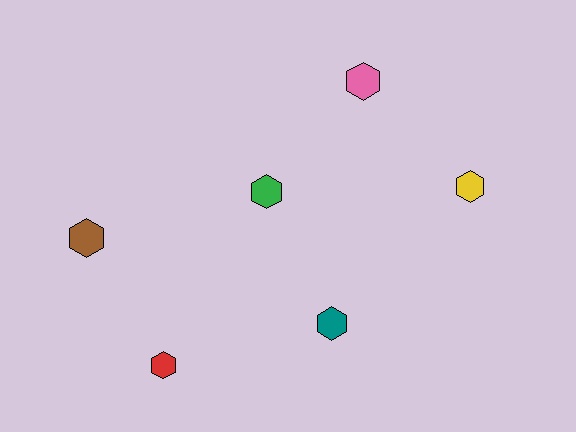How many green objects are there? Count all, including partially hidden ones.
There is 1 green object.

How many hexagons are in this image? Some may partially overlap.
There are 6 hexagons.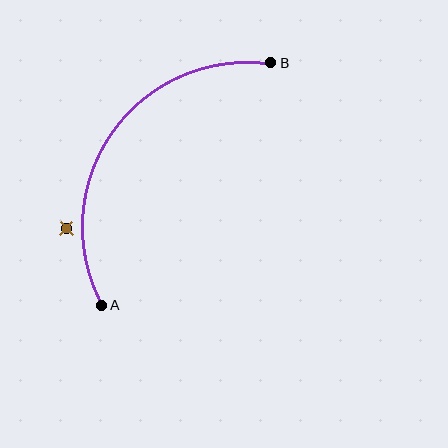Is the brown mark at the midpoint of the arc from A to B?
No — the brown mark does not lie on the arc at all. It sits slightly outside the curve.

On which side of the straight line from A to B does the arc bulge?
The arc bulges above and to the left of the straight line connecting A and B.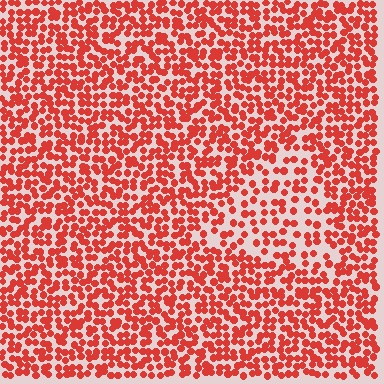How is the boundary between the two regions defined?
The boundary is defined by a change in element density (approximately 1.8x ratio). All elements are the same color, size, and shape.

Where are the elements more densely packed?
The elements are more densely packed outside the triangle boundary.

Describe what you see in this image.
The image contains small red elements arranged at two different densities. A triangle-shaped region is visible where the elements are less densely packed than the surrounding area.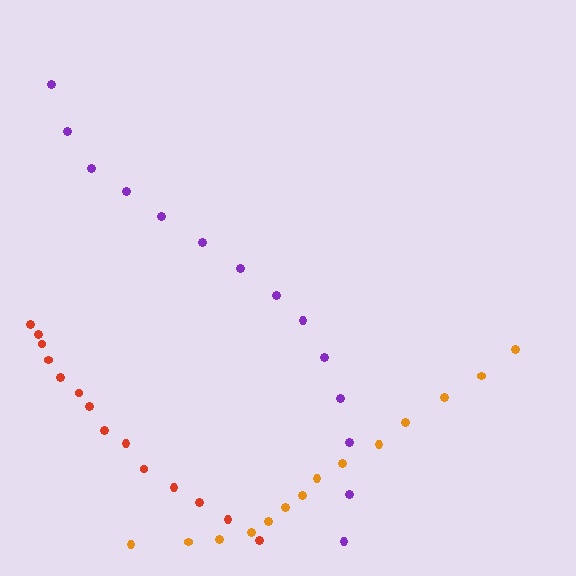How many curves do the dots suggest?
There are 3 distinct paths.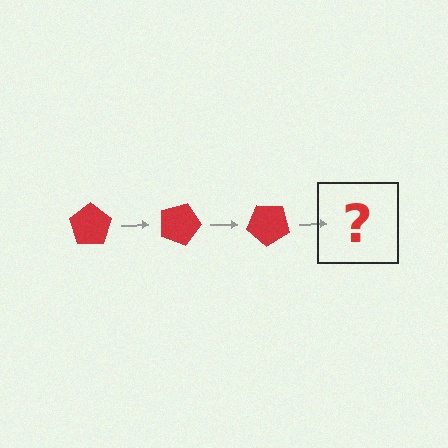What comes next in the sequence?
The next element should be a red pentagon rotated 60 degrees.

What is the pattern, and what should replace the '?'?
The pattern is that the pentagon rotates 20 degrees each step. The '?' should be a red pentagon rotated 60 degrees.